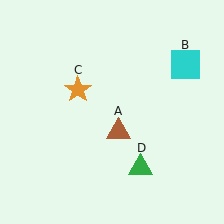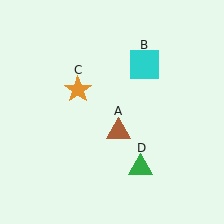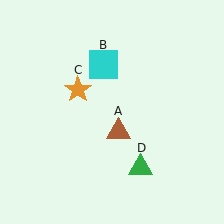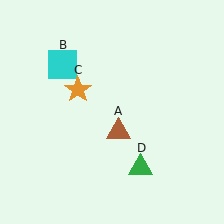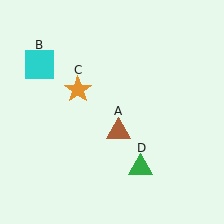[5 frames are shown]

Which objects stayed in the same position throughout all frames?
Brown triangle (object A) and orange star (object C) and green triangle (object D) remained stationary.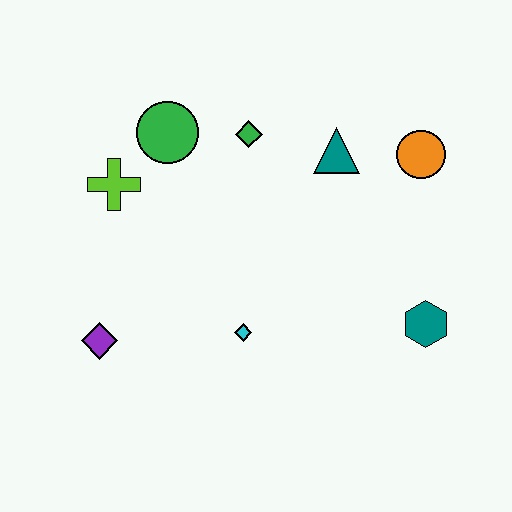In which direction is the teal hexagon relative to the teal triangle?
The teal hexagon is below the teal triangle.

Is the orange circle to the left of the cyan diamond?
No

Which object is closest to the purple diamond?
The cyan diamond is closest to the purple diamond.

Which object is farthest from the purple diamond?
The orange circle is farthest from the purple diamond.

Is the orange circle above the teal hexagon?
Yes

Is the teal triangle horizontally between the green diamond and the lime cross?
No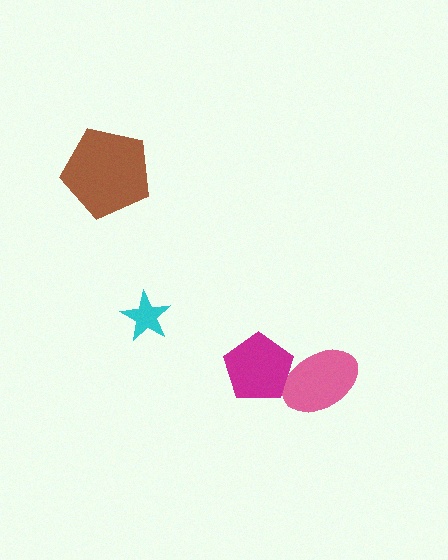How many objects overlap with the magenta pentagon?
1 object overlaps with the magenta pentagon.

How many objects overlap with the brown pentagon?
0 objects overlap with the brown pentagon.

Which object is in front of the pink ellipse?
The magenta pentagon is in front of the pink ellipse.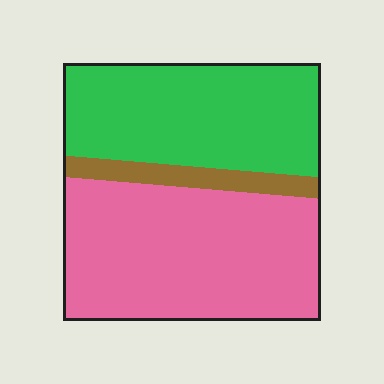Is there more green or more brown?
Green.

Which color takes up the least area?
Brown, at roughly 10%.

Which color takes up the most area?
Pink, at roughly 50%.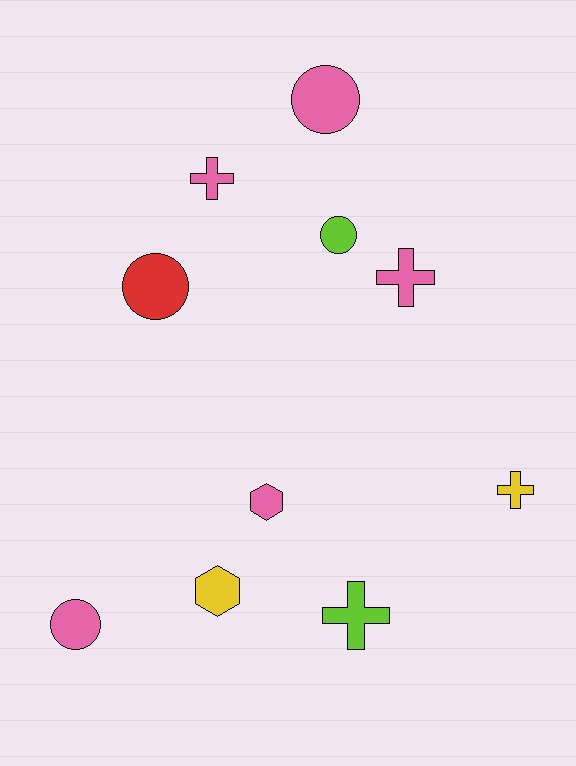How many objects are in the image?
There are 10 objects.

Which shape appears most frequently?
Circle, with 4 objects.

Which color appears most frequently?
Pink, with 5 objects.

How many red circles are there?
There is 1 red circle.